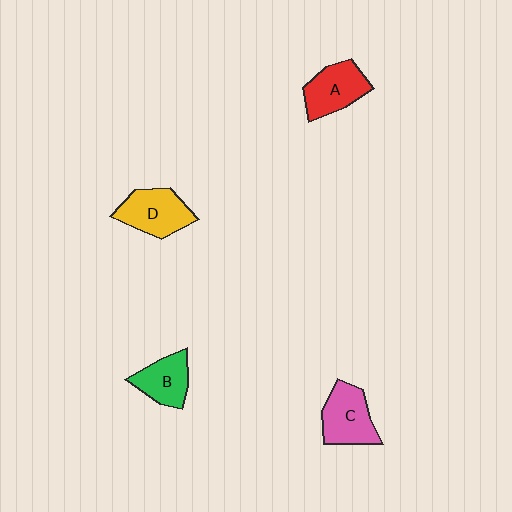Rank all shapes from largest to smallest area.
From largest to smallest: D (yellow), C (pink), A (red), B (green).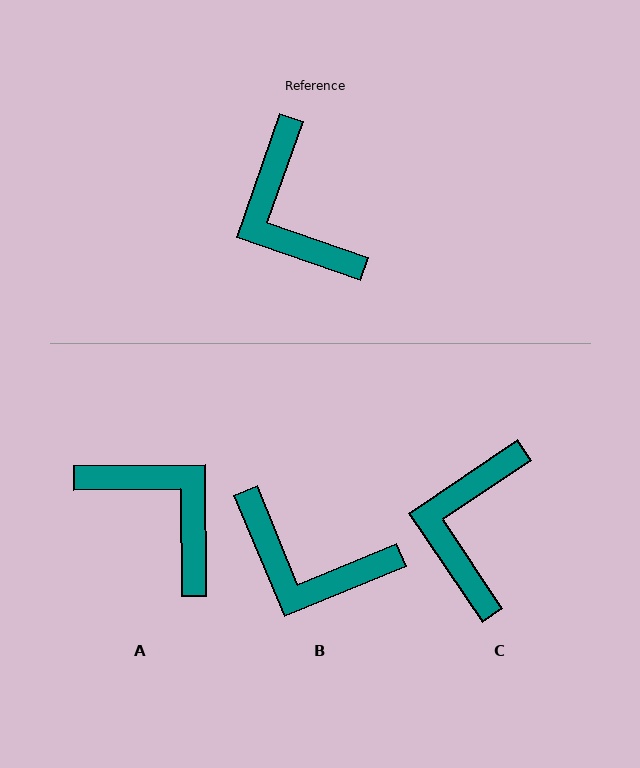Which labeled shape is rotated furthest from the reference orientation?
A, about 160 degrees away.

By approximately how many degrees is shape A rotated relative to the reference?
Approximately 160 degrees clockwise.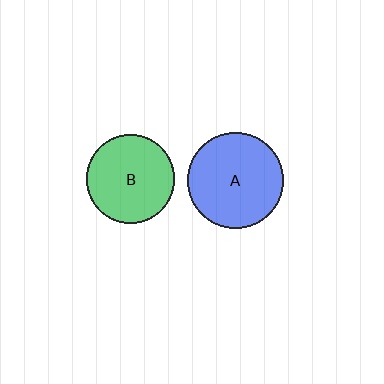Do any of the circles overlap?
No, none of the circles overlap.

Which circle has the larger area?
Circle A (blue).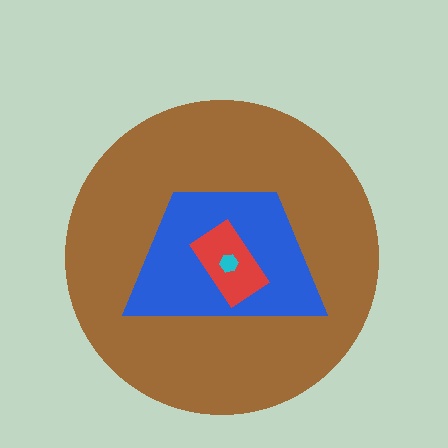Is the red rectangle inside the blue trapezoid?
Yes.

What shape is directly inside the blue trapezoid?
The red rectangle.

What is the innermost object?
The cyan hexagon.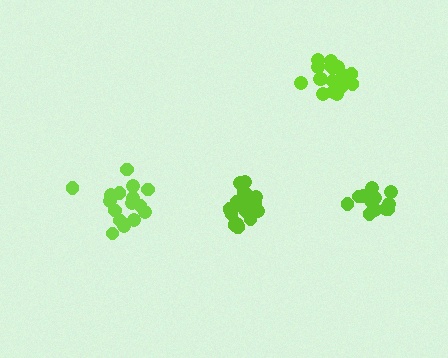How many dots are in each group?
Group 1: 19 dots, Group 2: 18 dots, Group 3: 14 dots, Group 4: 16 dots (67 total).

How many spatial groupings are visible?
There are 4 spatial groupings.